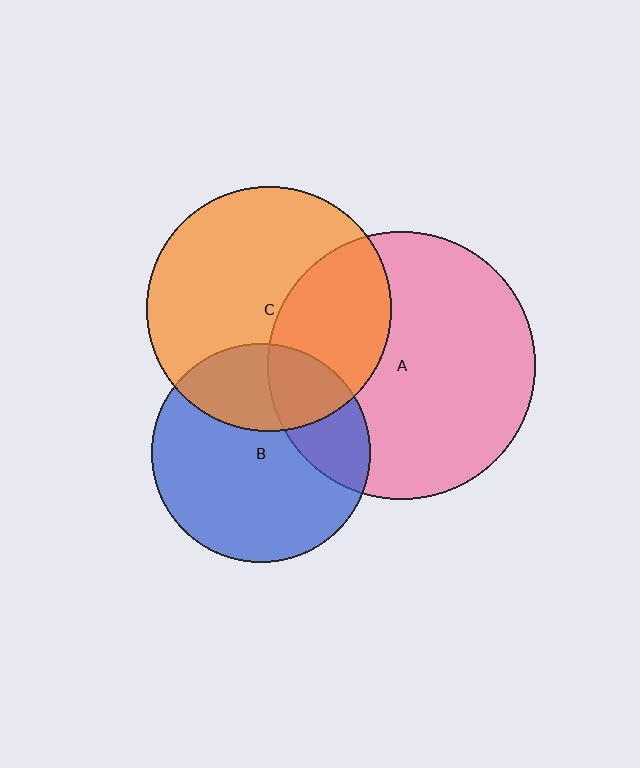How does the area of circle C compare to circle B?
Approximately 1.3 times.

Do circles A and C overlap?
Yes.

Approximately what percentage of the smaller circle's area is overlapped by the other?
Approximately 35%.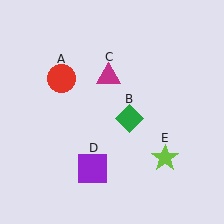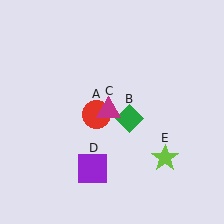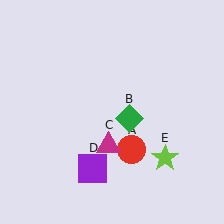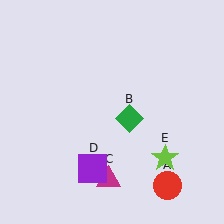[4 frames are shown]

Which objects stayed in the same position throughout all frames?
Green diamond (object B) and purple square (object D) and lime star (object E) remained stationary.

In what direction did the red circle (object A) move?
The red circle (object A) moved down and to the right.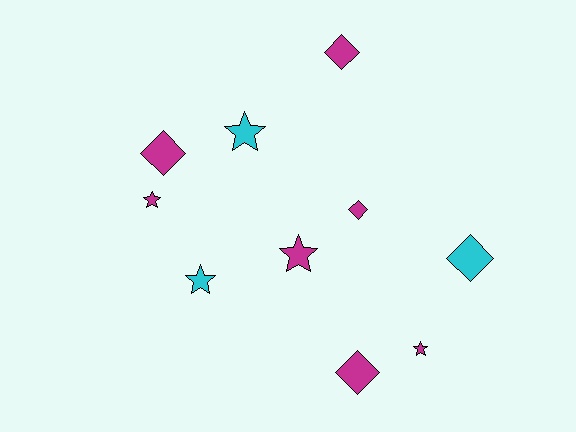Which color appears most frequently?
Magenta, with 7 objects.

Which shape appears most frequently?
Star, with 5 objects.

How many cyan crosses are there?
There are no cyan crosses.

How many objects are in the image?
There are 10 objects.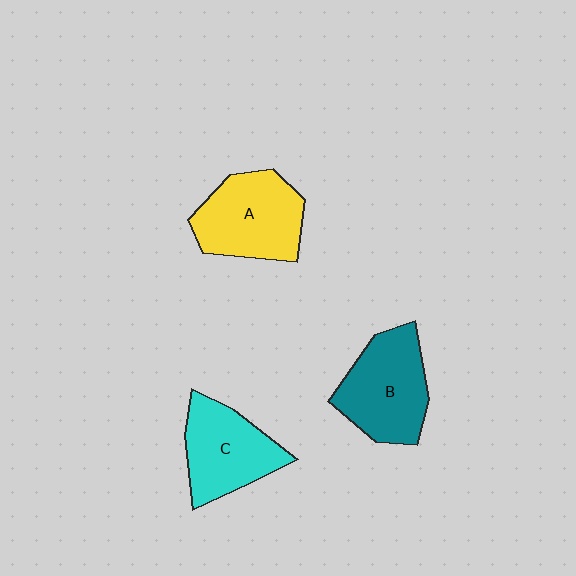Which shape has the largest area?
Shape A (yellow).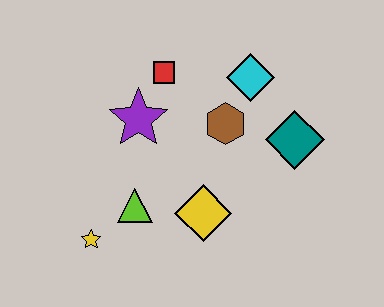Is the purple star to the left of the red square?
Yes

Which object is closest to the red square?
The purple star is closest to the red square.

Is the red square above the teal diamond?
Yes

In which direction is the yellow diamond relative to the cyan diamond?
The yellow diamond is below the cyan diamond.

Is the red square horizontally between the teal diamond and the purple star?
Yes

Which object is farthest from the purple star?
The teal diamond is farthest from the purple star.